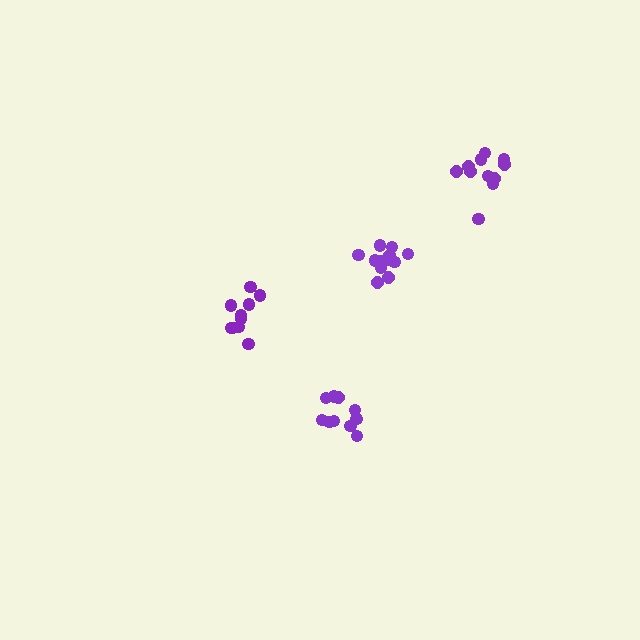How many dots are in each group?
Group 1: 10 dots, Group 2: 10 dots, Group 3: 12 dots, Group 4: 11 dots (43 total).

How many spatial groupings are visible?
There are 4 spatial groupings.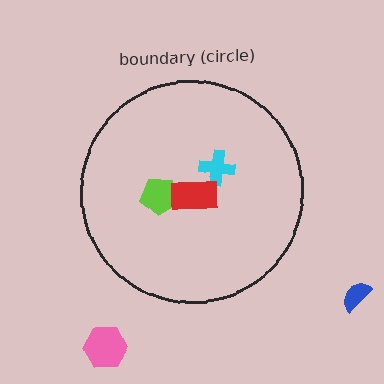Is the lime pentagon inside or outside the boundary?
Inside.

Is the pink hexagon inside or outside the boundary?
Outside.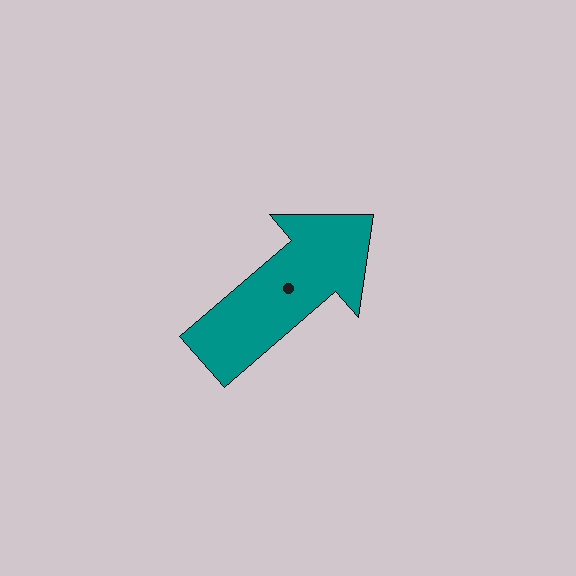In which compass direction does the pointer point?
Northeast.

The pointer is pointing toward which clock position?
Roughly 2 o'clock.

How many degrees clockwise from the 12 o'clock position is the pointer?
Approximately 49 degrees.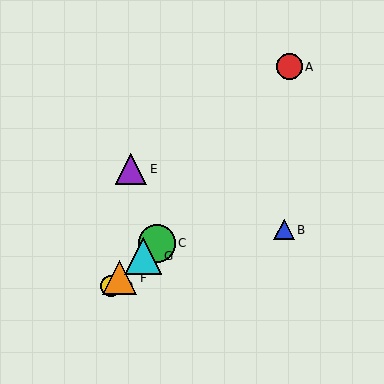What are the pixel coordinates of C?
Object C is at (157, 243).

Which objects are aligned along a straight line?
Objects C, D, F, G are aligned along a straight line.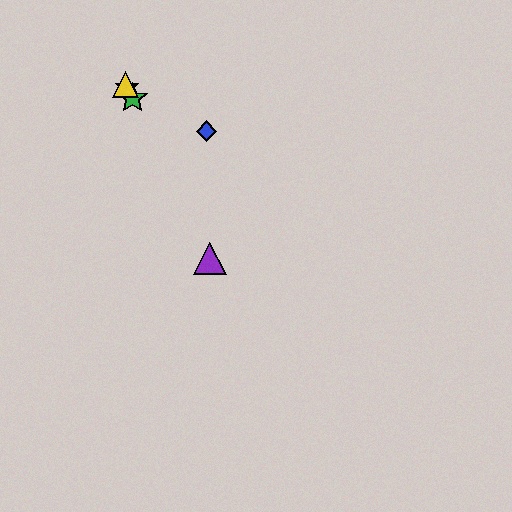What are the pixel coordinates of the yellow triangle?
The yellow triangle is at (126, 84).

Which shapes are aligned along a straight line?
The red star, the green star, the yellow triangle, the purple triangle are aligned along a straight line.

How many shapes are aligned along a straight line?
4 shapes (the red star, the green star, the yellow triangle, the purple triangle) are aligned along a straight line.